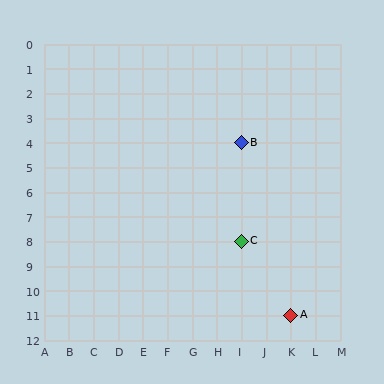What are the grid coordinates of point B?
Point B is at grid coordinates (I, 4).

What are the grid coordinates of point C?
Point C is at grid coordinates (I, 8).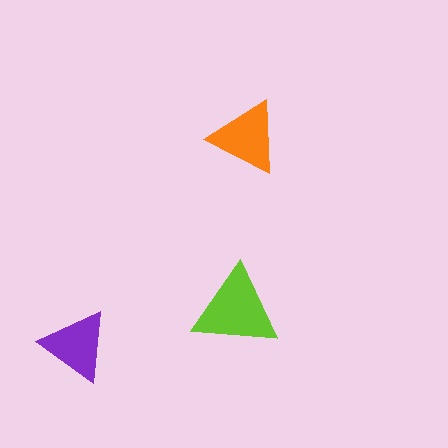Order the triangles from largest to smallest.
the lime one, the orange one, the purple one.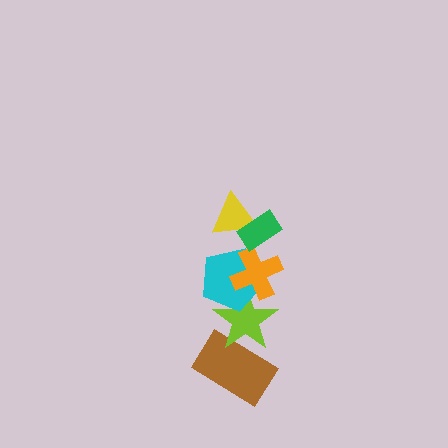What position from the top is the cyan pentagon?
The cyan pentagon is 4th from the top.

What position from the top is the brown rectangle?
The brown rectangle is 6th from the top.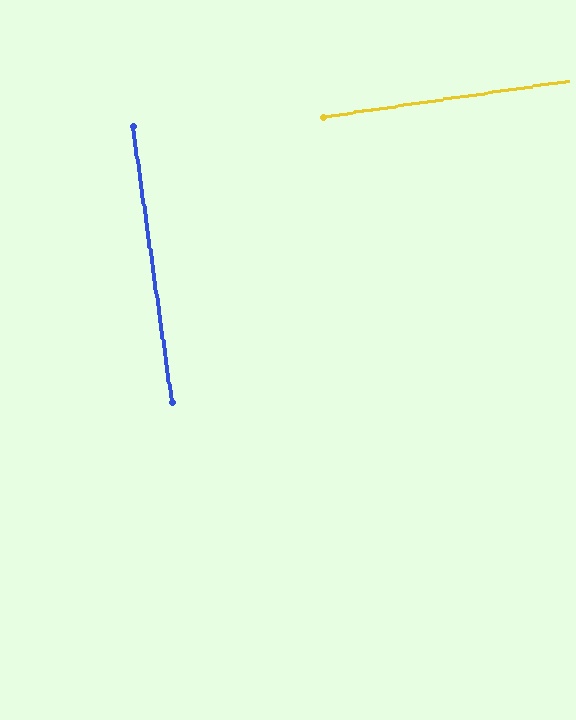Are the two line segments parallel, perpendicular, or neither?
Perpendicular — they meet at approximately 90°.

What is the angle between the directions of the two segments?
Approximately 90 degrees.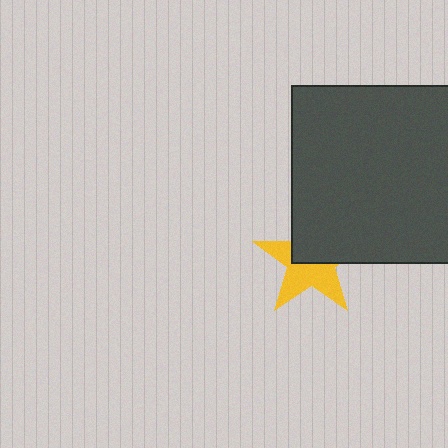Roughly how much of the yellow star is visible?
About half of it is visible (roughly 54%).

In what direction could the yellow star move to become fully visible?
The yellow star could move toward the lower-left. That would shift it out from behind the dark gray square entirely.